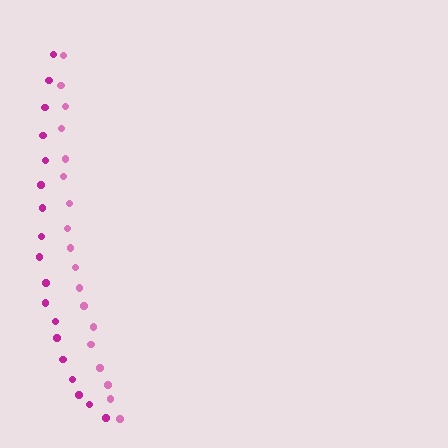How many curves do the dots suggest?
There are 2 distinct paths.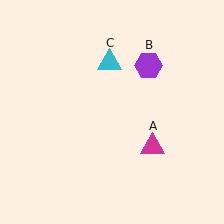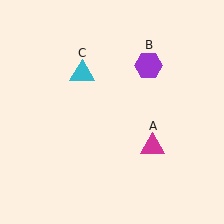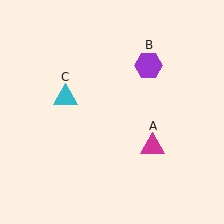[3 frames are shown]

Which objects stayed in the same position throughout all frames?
Magenta triangle (object A) and purple hexagon (object B) remained stationary.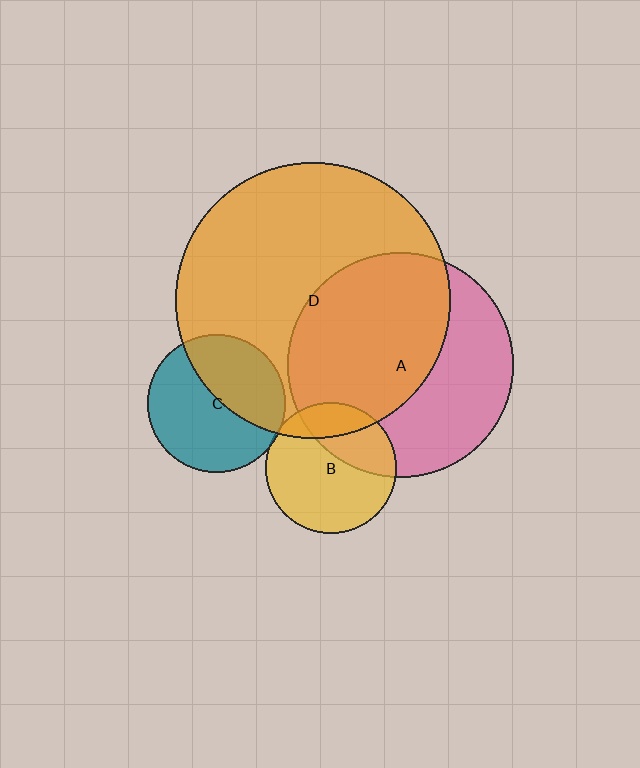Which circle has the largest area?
Circle D (orange).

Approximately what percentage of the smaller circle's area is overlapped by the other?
Approximately 40%.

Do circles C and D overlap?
Yes.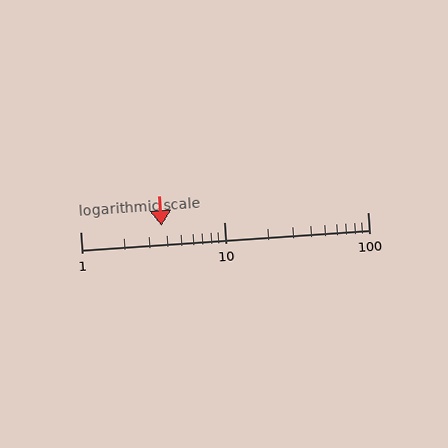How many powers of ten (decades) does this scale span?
The scale spans 2 decades, from 1 to 100.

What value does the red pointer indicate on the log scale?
The pointer indicates approximately 3.7.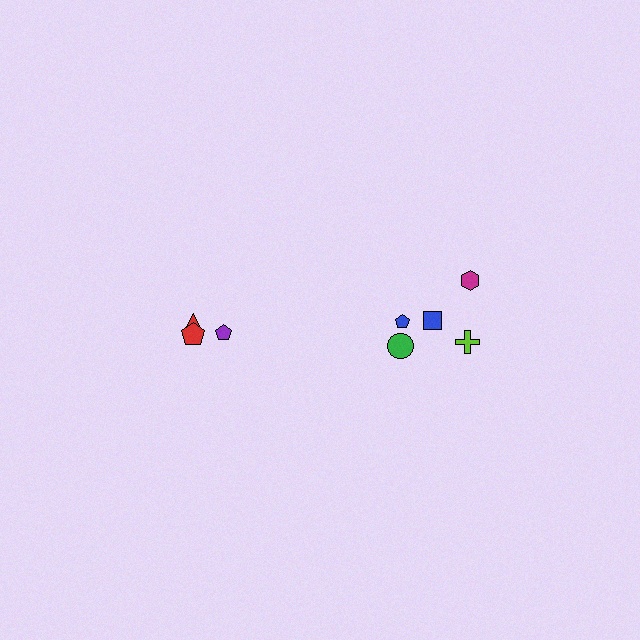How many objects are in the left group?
There are 3 objects.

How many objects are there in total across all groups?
There are 8 objects.